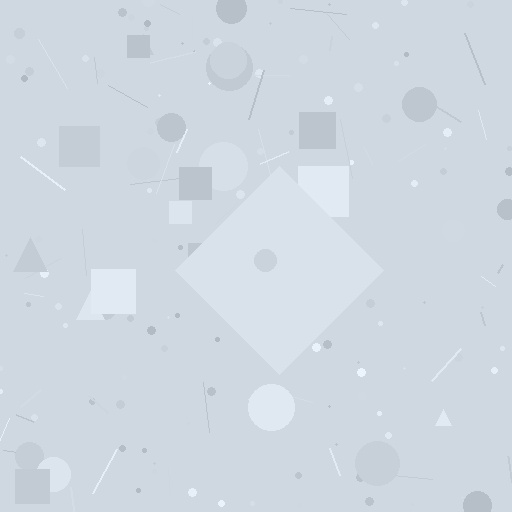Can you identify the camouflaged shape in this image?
The camouflaged shape is a diamond.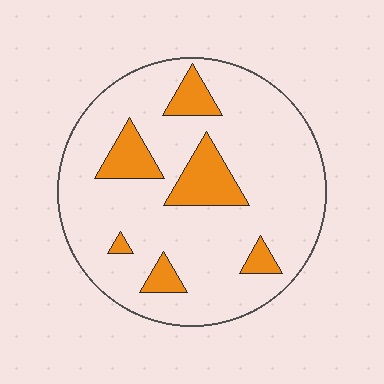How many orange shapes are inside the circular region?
6.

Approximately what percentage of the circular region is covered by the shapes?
Approximately 15%.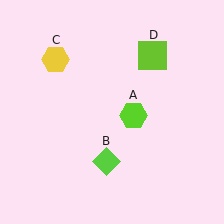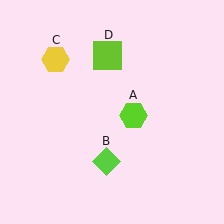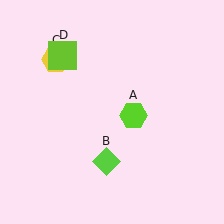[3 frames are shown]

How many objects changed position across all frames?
1 object changed position: lime square (object D).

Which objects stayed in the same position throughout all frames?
Lime hexagon (object A) and lime diamond (object B) and yellow hexagon (object C) remained stationary.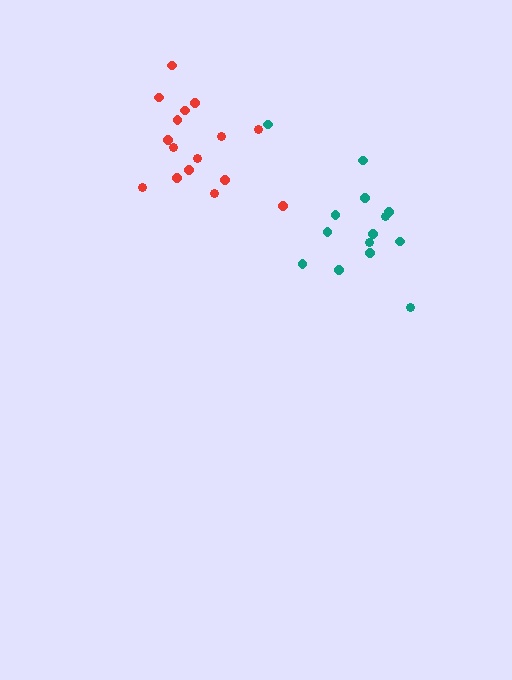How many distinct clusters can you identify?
There are 2 distinct clusters.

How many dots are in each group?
Group 1: 14 dots, Group 2: 16 dots (30 total).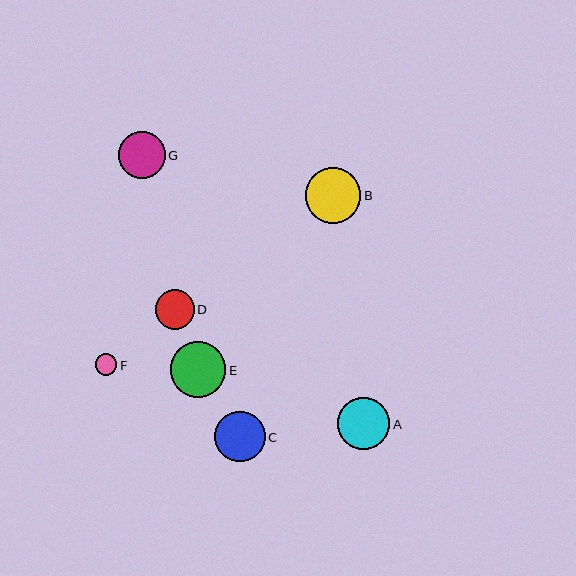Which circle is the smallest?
Circle F is the smallest with a size of approximately 22 pixels.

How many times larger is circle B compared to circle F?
Circle B is approximately 2.6 times the size of circle F.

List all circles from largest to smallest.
From largest to smallest: B, E, A, C, G, D, F.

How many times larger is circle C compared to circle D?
Circle C is approximately 1.3 times the size of circle D.